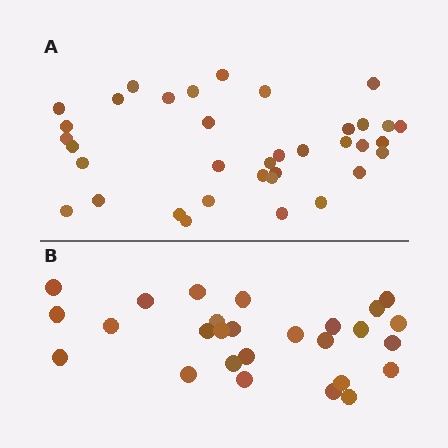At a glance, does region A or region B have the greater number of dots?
Region A (the top region) has more dots.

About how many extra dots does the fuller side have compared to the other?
Region A has roughly 8 or so more dots than region B.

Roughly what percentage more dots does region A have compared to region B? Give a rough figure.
About 35% more.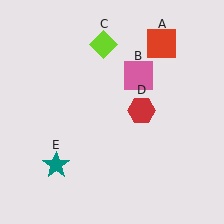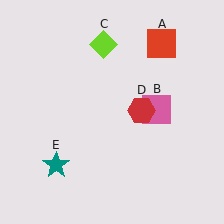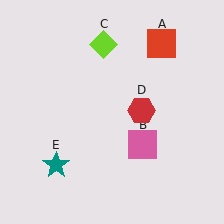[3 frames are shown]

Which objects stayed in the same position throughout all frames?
Red square (object A) and lime diamond (object C) and red hexagon (object D) and teal star (object E) remained stationary.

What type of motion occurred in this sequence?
The pink square (object B) rotated clockwise around the center of the scene.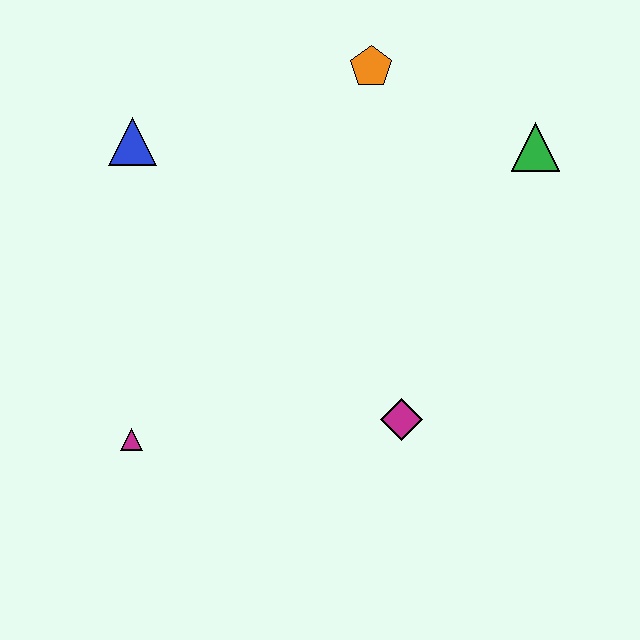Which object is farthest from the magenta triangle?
The green triangle is farthest from the magenta triangle.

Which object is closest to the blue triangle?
The orange pentagon is closest to the blue triangle.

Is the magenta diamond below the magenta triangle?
No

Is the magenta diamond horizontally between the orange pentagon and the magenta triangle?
No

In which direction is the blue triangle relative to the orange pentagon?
The blue triangle is to the left of the orange pentagon.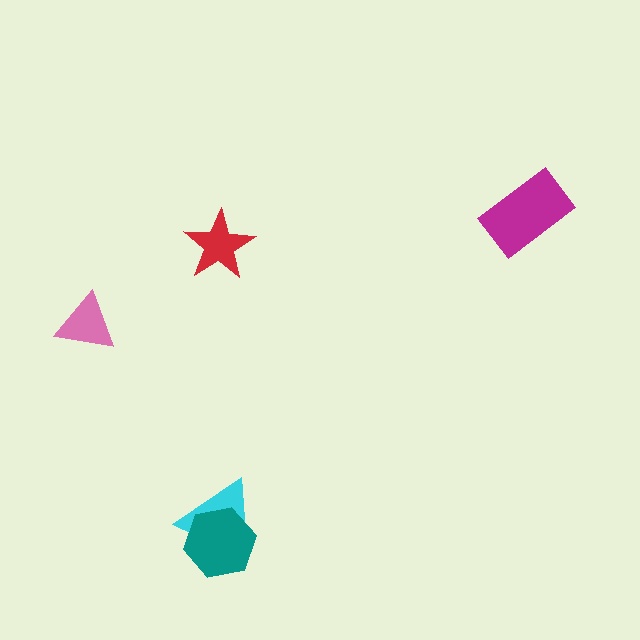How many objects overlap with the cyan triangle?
1 object overlaps with the cyan triangle.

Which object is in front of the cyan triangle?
The teal hexagon is in front of the cyan triangle.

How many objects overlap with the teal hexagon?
1 object overlaps with the teal hexagon.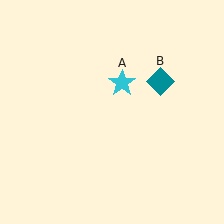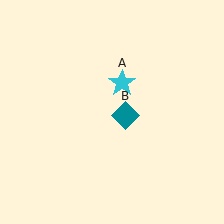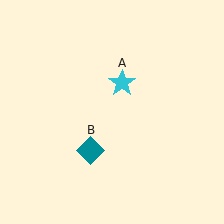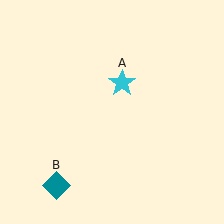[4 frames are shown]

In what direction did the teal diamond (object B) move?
The teal diamond (object B) moved down and to the left.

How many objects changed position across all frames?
1 object changed position: teal diamond (object B).